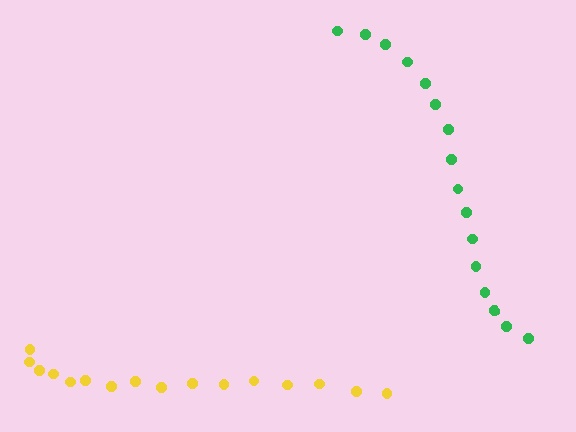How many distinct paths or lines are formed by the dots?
There are 2 distinct paths.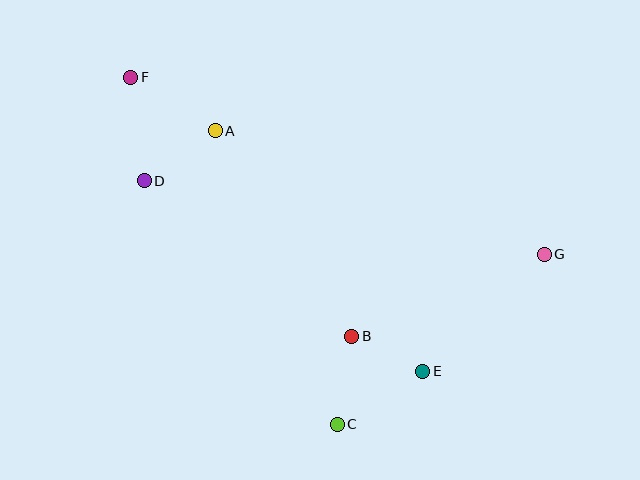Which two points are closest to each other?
Points B and E are closest to each other.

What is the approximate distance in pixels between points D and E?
The distance between D and E is approximately 337 pixels.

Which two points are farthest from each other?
Points F and G are farthest from each other.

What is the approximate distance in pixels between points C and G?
The distance between C and G is approximately 268 pixels.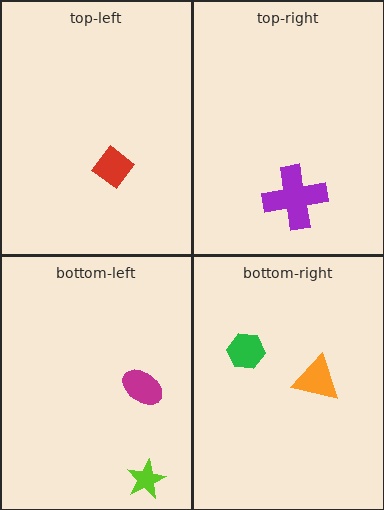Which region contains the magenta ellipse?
The bottom-left region.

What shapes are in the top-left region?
The red diamond.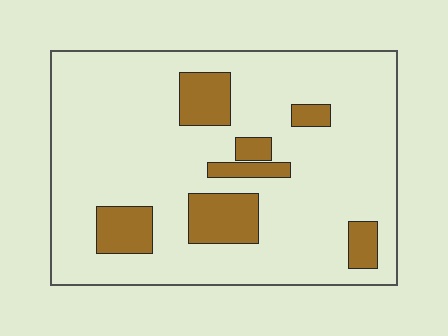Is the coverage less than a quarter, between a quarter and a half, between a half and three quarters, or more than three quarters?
Less than a quarter.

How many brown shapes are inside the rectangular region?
7.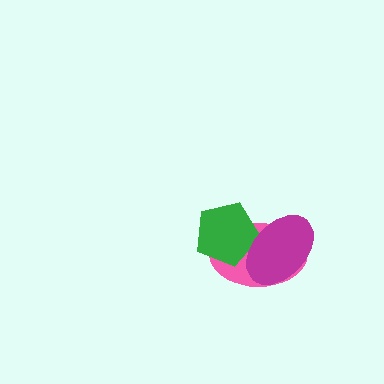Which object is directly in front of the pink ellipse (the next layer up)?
The green pentagon is directly in front of the pink ellipse.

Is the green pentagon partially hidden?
Yes, it is partially covered by another shape.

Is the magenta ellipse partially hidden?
No, no other shape covers it.